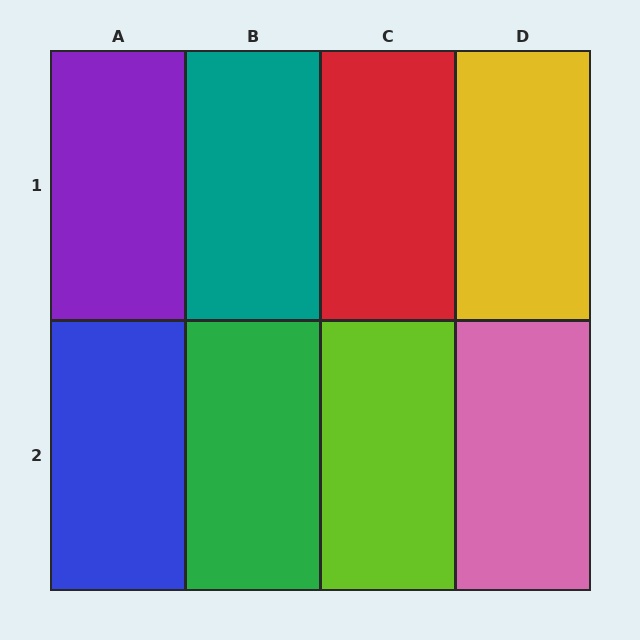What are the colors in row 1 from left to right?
Purple, teal, red, yellow.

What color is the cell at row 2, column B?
Green.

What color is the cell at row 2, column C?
Lime.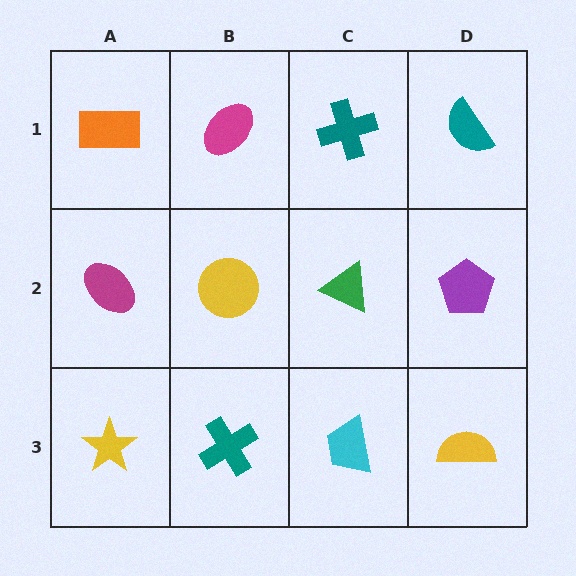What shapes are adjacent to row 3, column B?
A yellow circle (row 2, column B), a yellow star (row 3, column A), a cyan trapezoid (row 3, column C).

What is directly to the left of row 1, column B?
An orange rectangle.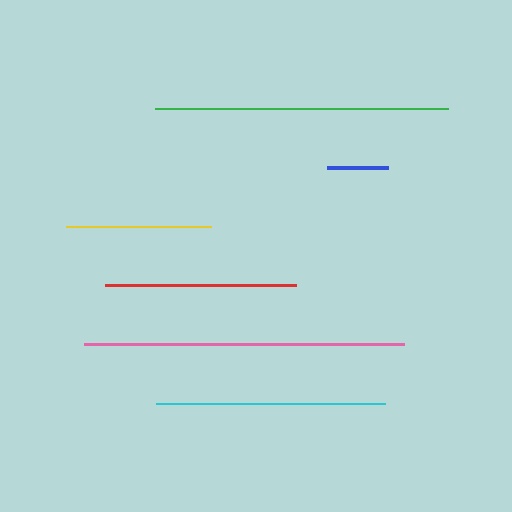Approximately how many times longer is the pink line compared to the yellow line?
The pink line is approximately 2.2 times the length of the yellow line.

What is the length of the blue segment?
The blue segment is approximately 61 pixels long.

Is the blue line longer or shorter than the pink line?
The pink line is longer than the blue line.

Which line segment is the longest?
The pink line is the longest at approximately 320 pixels.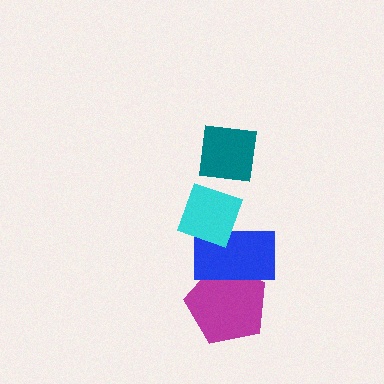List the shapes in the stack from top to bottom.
From top to bottom: the teal square, the cyan diamond, the blue rectangle, the magenta pentagon.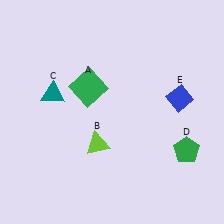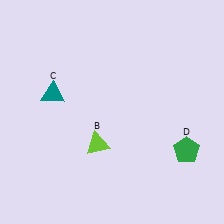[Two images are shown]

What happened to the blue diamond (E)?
The blue diamond (E) was removed in Image 2. It was in the top-right area of Image 1.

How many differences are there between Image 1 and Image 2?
There are 2 differences between the two images.